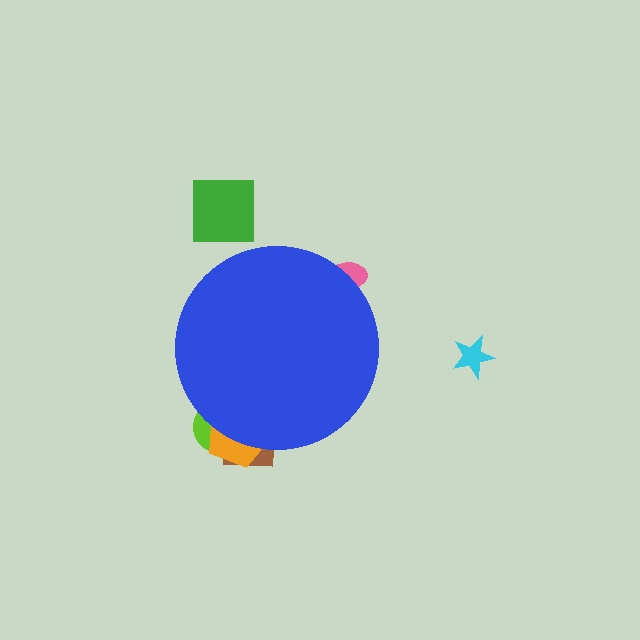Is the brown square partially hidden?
Yes, the brown square is partially hidden behind the blue circle.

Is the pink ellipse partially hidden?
Yes, the pink ellipse is partially hidden behind the blue circle.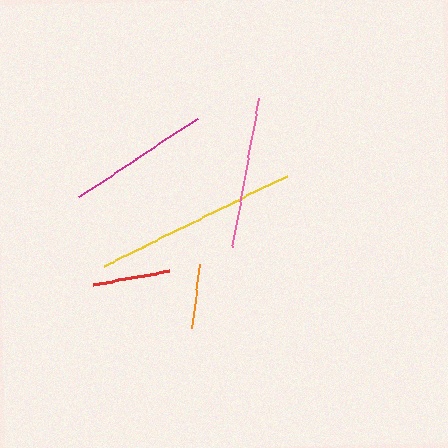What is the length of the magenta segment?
The magenta segment is approximately 143 pixels long.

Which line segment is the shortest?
The orange line is the shortest at approximately 65 pixels.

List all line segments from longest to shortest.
From longest to shortest: yellow, pink, magenta, red, orange.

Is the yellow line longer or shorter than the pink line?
The yellow line is longer than the pink line.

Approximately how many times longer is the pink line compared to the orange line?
The pink line is approximately 2.3 times the length of the orange line.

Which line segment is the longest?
The yellow line is the longest at approximately 204 pixels.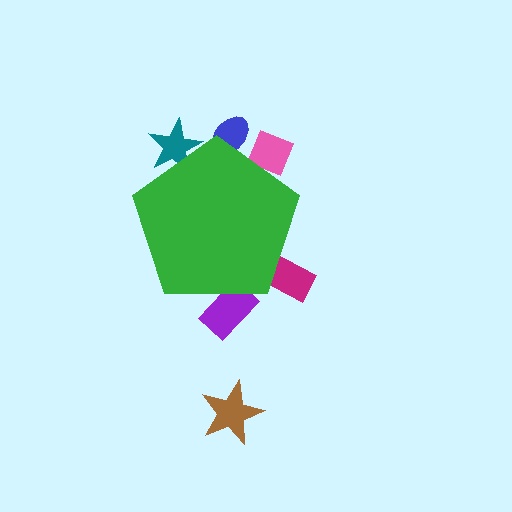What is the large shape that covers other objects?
A green pentagon.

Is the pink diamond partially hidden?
Yes, the pink diamond is partially hidden behind the green pentagon.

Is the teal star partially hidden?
Yes, the teal star is partially hidden behind the green pentagon.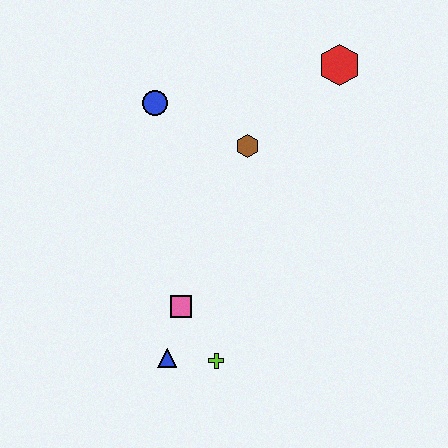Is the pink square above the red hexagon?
No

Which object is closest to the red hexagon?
The brown hexagon is closest to the red hexagon.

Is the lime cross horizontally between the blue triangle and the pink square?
No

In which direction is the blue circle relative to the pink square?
The blue circle is above the pink square.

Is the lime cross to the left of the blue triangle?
No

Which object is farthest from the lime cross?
The red hexagon is farthest from the lime cross.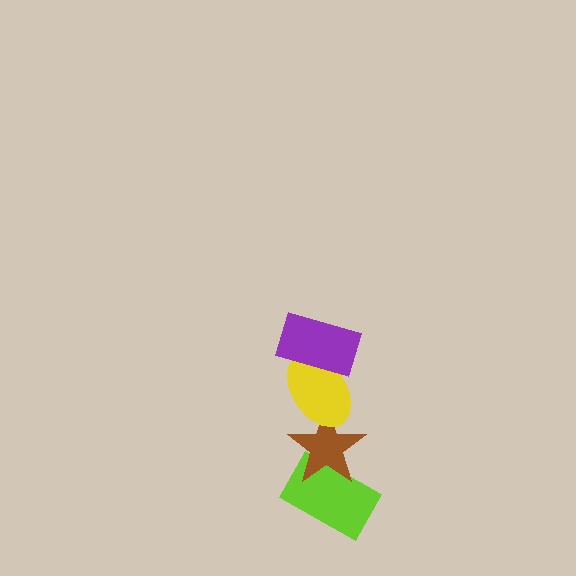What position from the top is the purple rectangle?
The purple rectangle is 1st from the top.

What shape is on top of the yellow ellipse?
The purple rectangle is on top of the yellow ellipse.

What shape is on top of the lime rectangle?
The brown star is on top of the lime rectangle.